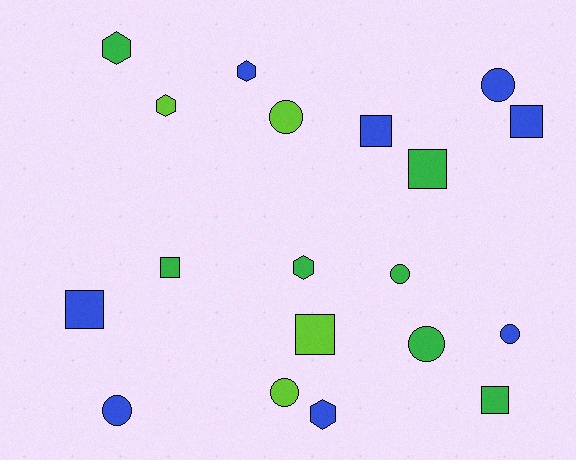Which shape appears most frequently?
Circle, with 7 objects.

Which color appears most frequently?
Blue, with 8 objects.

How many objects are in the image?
There are 19 objects.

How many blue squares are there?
There are 3 blue squares.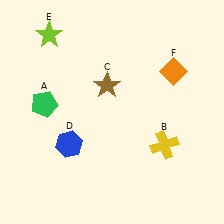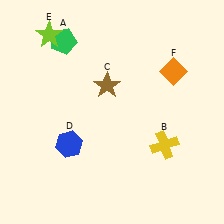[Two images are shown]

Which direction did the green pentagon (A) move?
The green pentagon (A) moved up.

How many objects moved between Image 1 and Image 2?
1 object moved between the two images.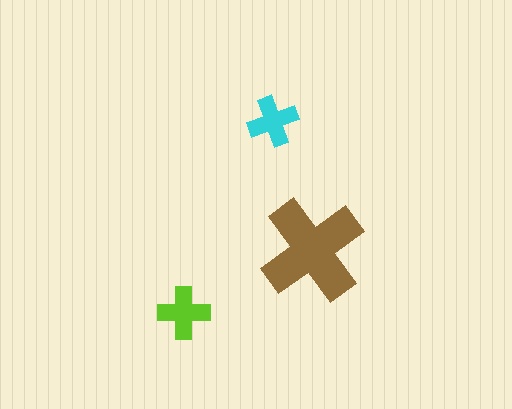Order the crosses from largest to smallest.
the brown one, the lime one, the cyan one.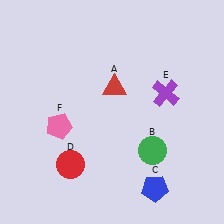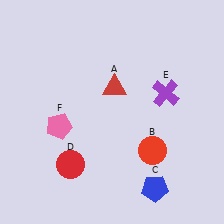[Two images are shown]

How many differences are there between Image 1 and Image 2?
There is 1 difference between the two images.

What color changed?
The circle (B) changed from green in Image 1 to red in Image 2.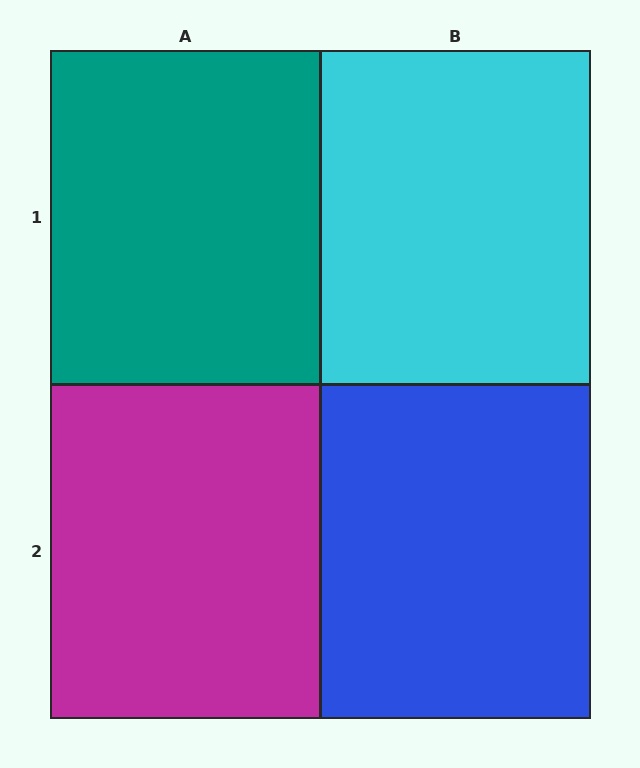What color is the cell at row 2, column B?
Blue.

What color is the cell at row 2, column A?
Magenta.